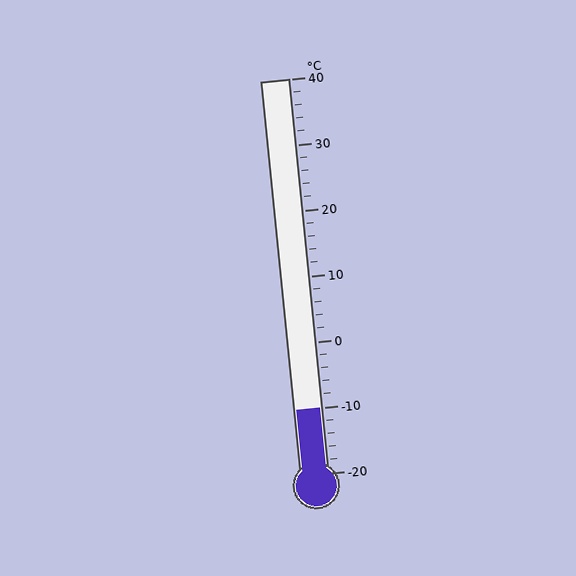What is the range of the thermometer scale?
The thermometer scale ranges from -20°C to 40°C.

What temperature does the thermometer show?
The thermometer shows approximately -10°C.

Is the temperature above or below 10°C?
The temperature is below 10°C.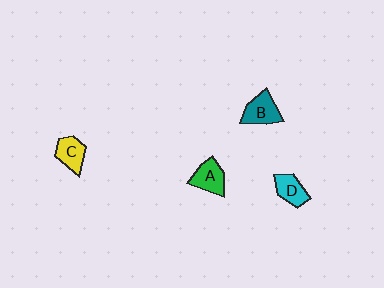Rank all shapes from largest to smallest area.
From largest to smallest: B (teal), A (green), C (yellow), D (cyan).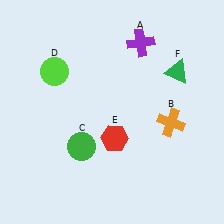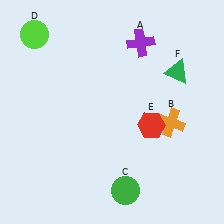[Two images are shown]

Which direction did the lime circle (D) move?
The lime circle (D) moved up.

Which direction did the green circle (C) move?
The green circle (C) moved down.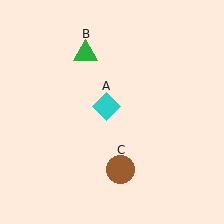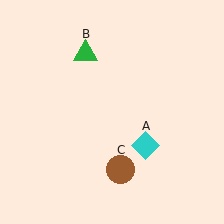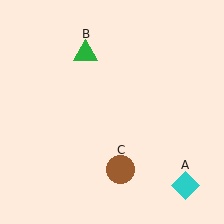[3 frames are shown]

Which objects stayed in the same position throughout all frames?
Green triangle (object B) and brown circle (object C) remained stationary.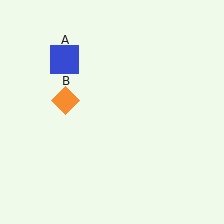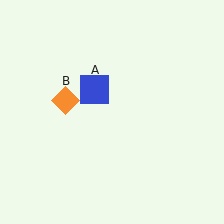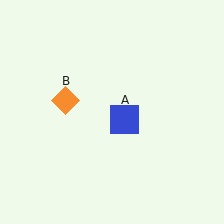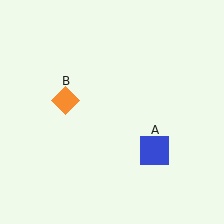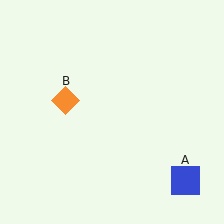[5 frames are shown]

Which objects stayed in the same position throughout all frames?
Orange diamond (object B) remained stationary.